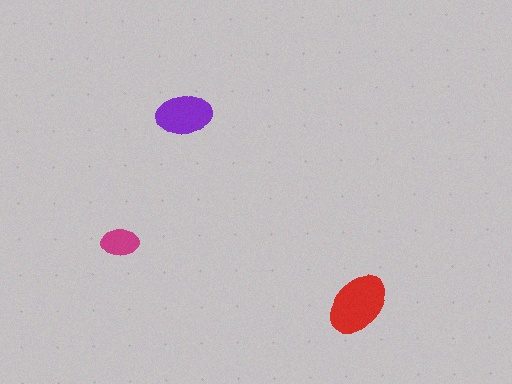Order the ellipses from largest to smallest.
the red one, the purple one, the magenta one.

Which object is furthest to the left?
The magenta ellipse is leftmost.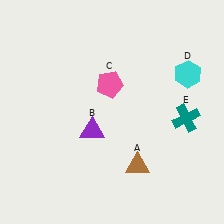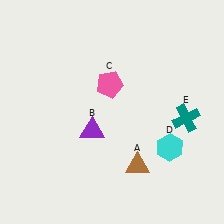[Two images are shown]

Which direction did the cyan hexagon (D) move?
The cyan hexagon (D) moved down.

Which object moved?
The cyan hexagon (D) moved down.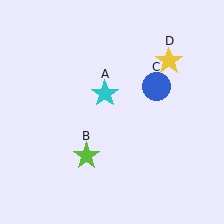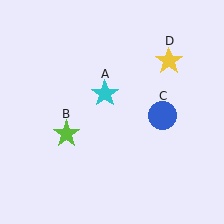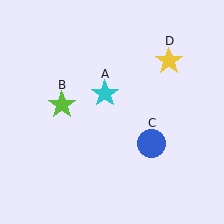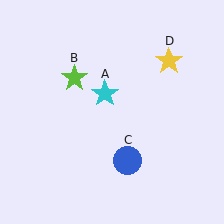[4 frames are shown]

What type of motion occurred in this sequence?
The lime star (object B), blue circle (object C) rotated clockwise around the center of the scene.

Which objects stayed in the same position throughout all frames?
Cyan star (object A) and yellow star (object D) remained stationary.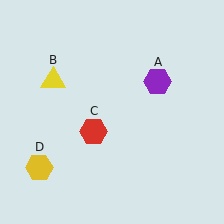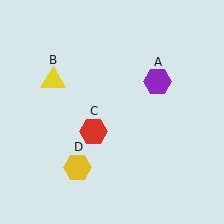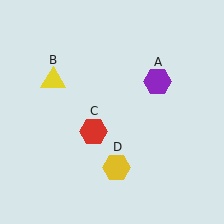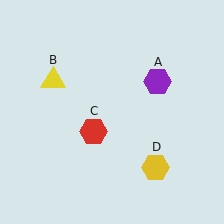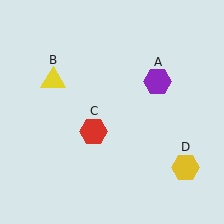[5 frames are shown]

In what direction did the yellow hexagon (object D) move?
The yellow hexagon (object D) moved right.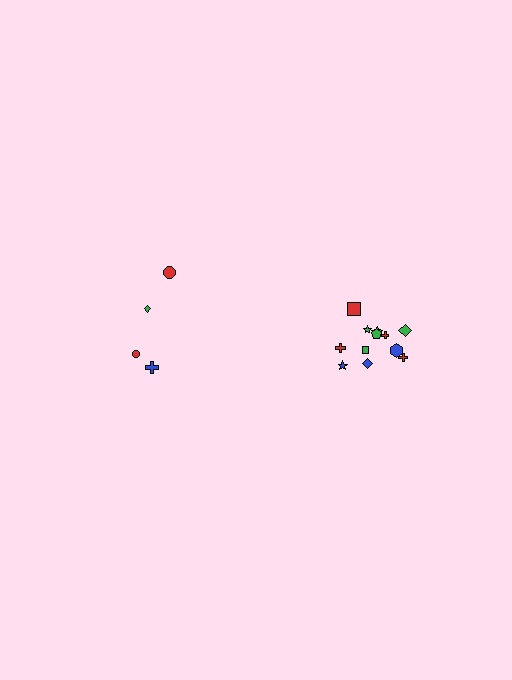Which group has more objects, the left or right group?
The right group.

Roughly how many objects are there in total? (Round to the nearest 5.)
Roughly 15 objects in total.